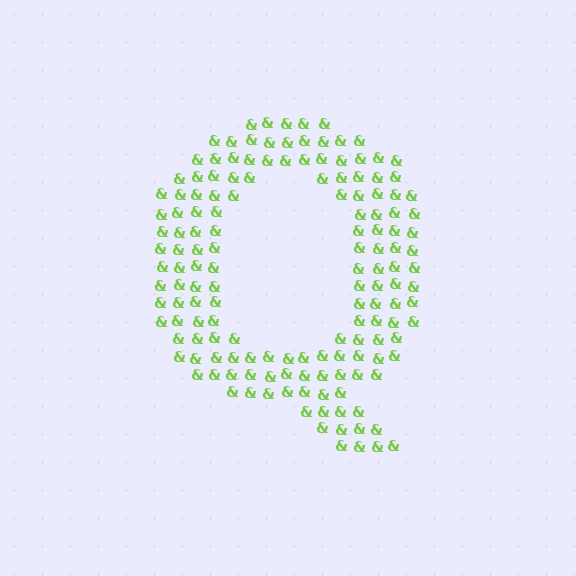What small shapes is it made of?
It is made of small ampersands.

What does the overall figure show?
The overall figure shows the letter Q.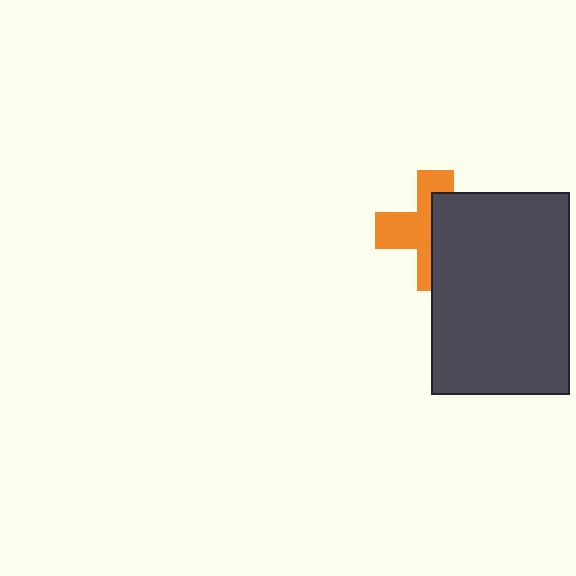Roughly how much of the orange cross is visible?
About half of it is visible (roughly 50%).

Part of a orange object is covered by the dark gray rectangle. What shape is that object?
It is a cross.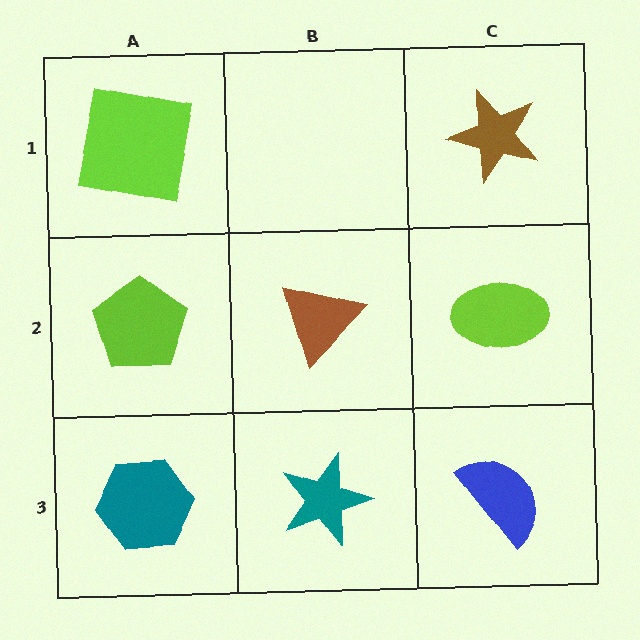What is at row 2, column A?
A lime pentagon.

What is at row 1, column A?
A lime square.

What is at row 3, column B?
A teal star.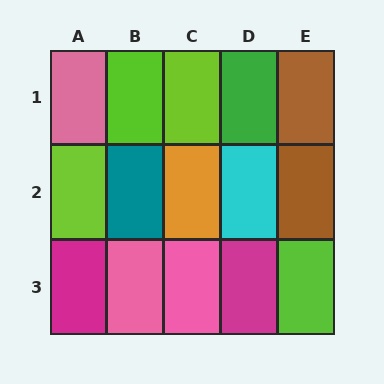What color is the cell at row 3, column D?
Magenta.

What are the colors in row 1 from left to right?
Pink, lime, lime, green, brown.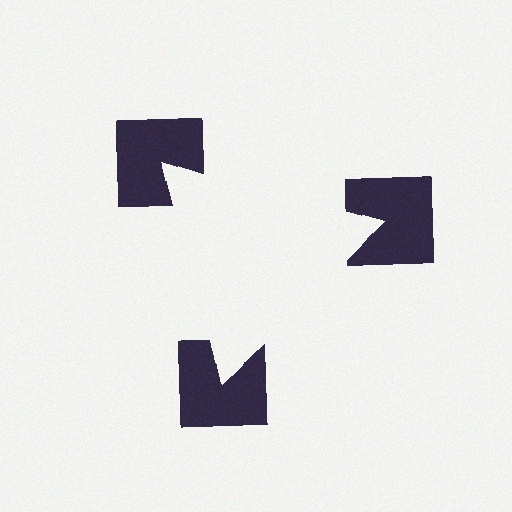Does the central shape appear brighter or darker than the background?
It typically appears slightly brighter than the background, even though no actual brightness change is drawn.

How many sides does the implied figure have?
3 sides.